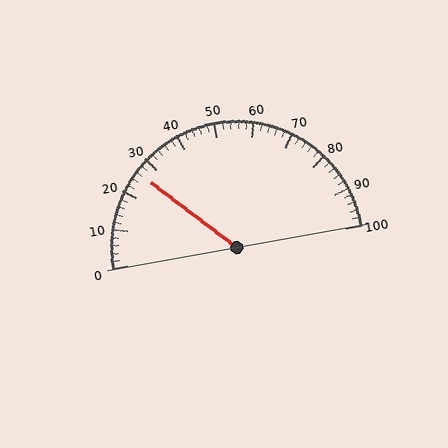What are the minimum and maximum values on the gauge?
The gauge ranges from 0 to 100.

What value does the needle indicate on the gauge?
The needle indicates approximately 26.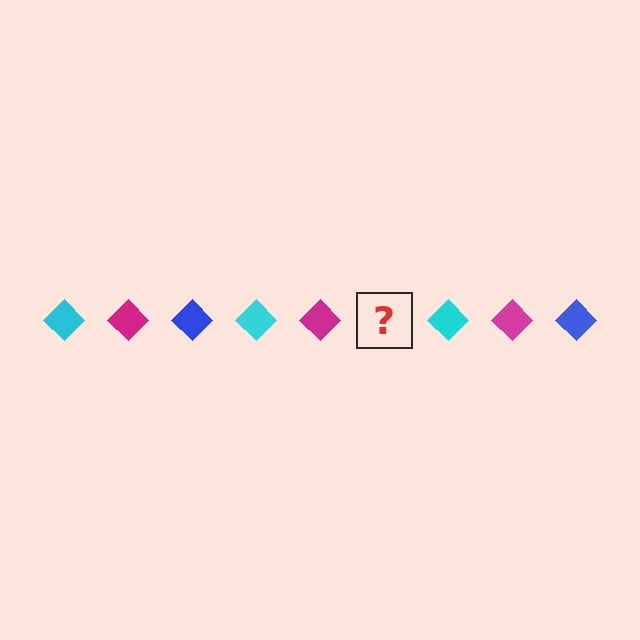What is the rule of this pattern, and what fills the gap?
The rule is that the pattern cycles through cyan, magenta, blue diamonds. The gap should be filled with a blue diamond.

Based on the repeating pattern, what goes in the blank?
The blank should be a blue diamond.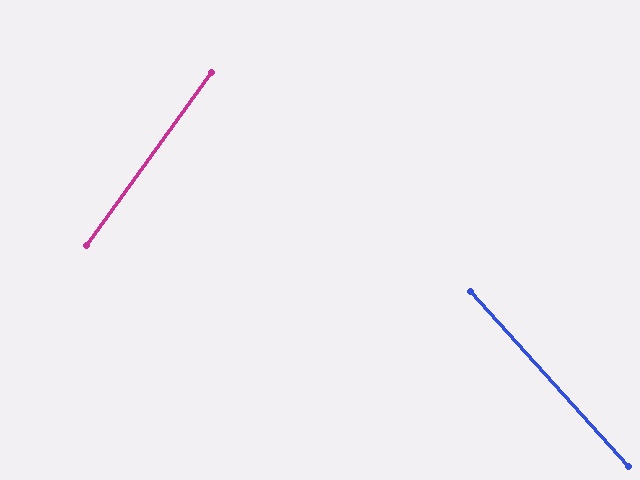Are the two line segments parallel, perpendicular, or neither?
Neither parallel nor perpendicular — they differ by about 78°.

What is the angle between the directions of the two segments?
Approximately 78 degrees.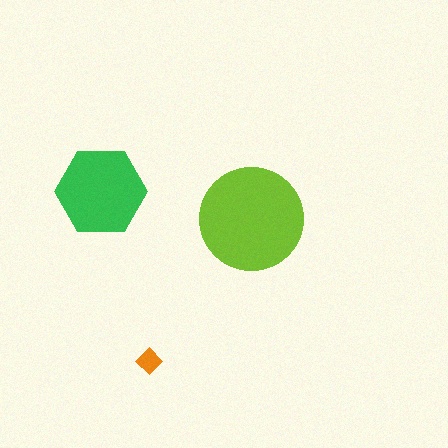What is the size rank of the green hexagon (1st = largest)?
2nd.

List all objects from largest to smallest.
The lime circle, the green hexagon, the orange diamond.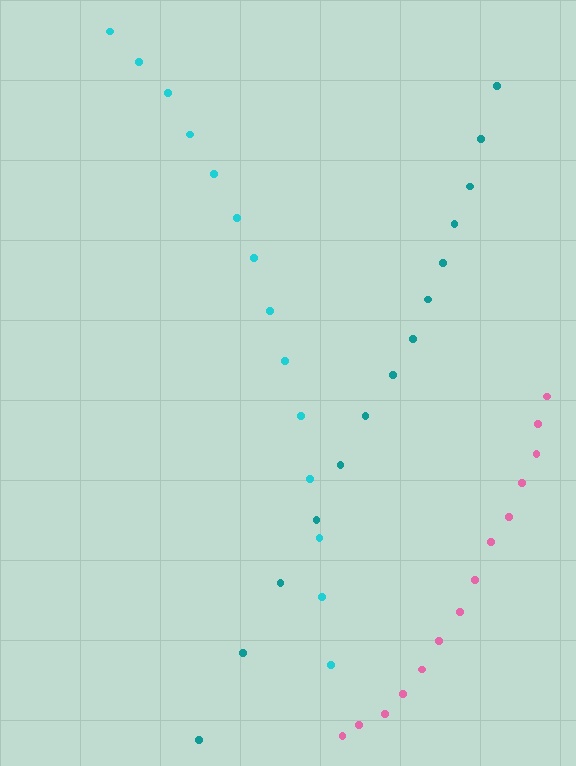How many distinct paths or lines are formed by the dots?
There are 3 distinct paths.